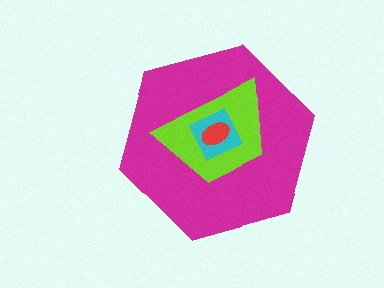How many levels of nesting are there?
4.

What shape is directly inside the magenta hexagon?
The lime trapezoid.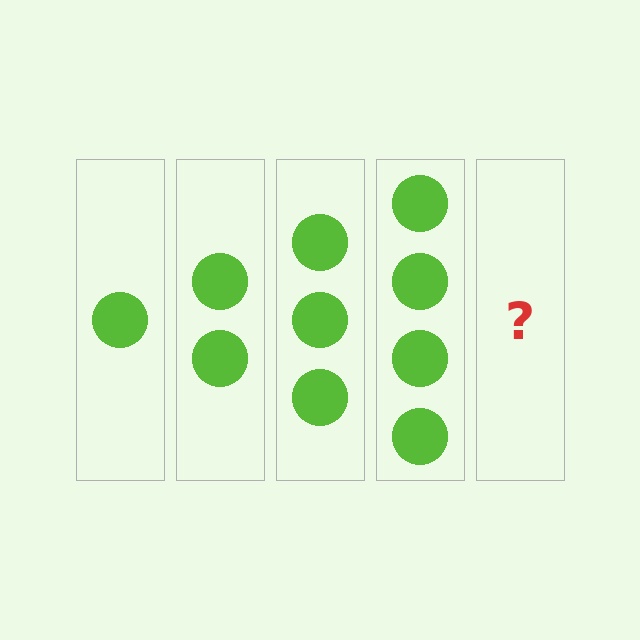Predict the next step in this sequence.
The next step is 5 circles.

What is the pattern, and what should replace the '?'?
The pattern is that each step adds one more circle. The '?' should be 5 circles.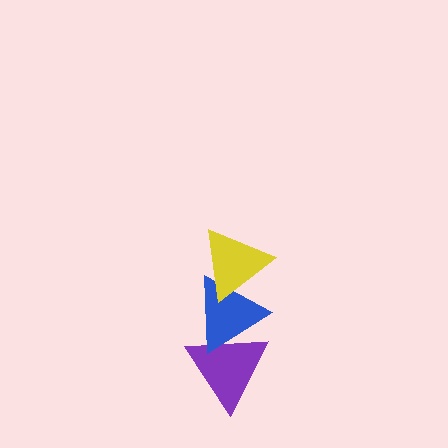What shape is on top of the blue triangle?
The yellow triangle is on top of the blue triangle.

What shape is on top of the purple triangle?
The blue triangle is on top of the purple triangle.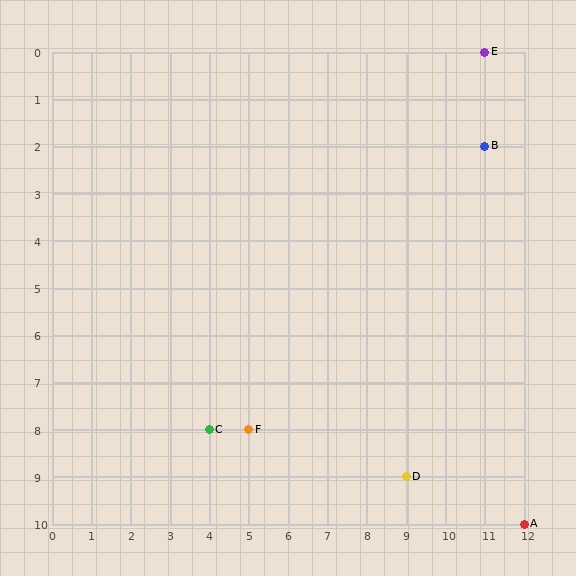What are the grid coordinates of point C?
Point C is at grid coordinates (4, 8).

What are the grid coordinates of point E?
Point E is at grid coordinates (11, 0).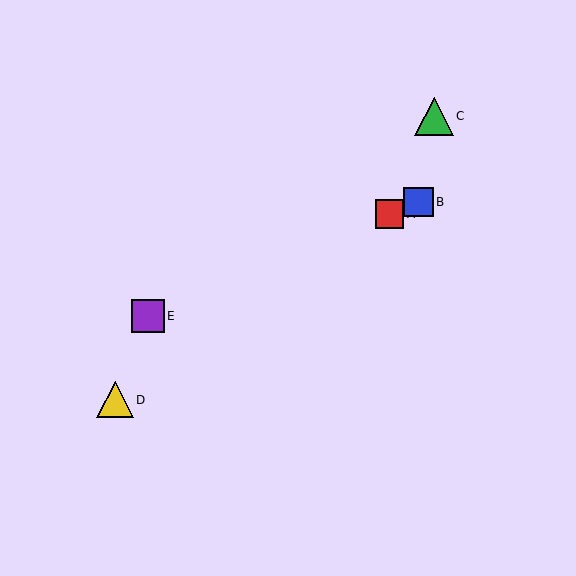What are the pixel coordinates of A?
Object A is at (390, 214).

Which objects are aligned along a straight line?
Objects A, B, E are aligned along a straight line.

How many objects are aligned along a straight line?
3 objects (A, B, E) are aligned along a straight line.